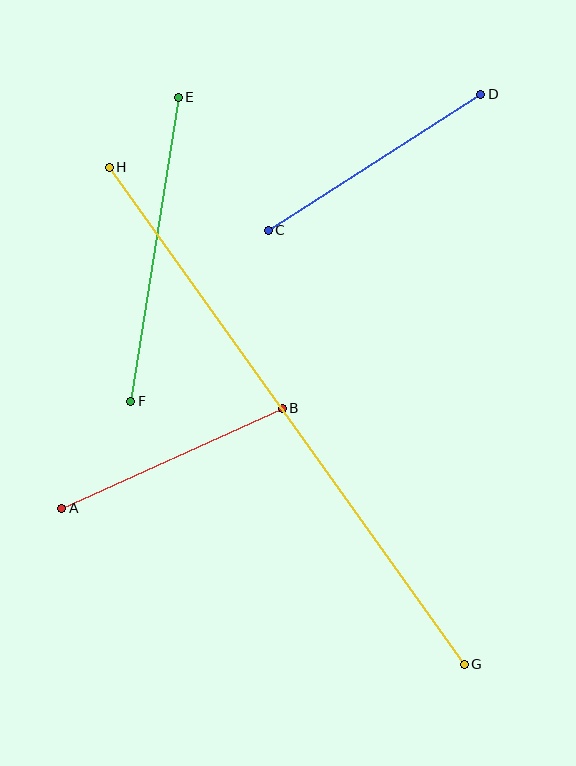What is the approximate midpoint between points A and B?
The midpoint is at approximately (172, 458) pixels.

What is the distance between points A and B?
The distance is approximately 242 pixels.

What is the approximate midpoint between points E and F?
The midpoint is at approximately (155, 249) pixels.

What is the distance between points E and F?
The distance is approximately 308 pixels.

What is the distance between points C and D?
The distance is approximately 252 pixels.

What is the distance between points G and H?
The distance is approximately 611 pixels.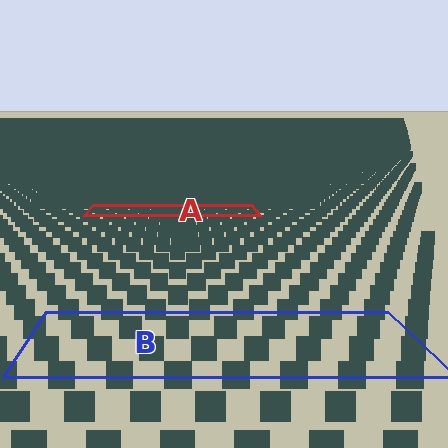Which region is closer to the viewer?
Region B is closer. The texture elements there are larger and more spread out.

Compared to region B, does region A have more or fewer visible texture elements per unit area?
Region A has more texture elements per unit area — they are packed more densely because it is farther away.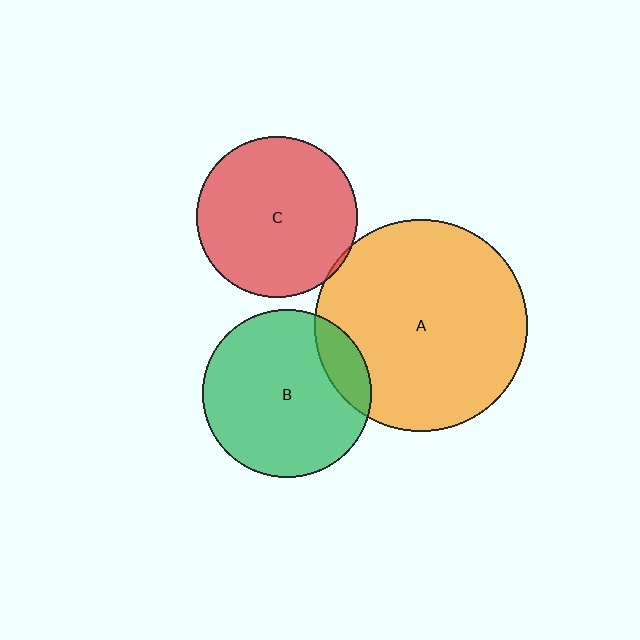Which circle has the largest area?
Circle A (orange).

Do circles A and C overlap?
Yes.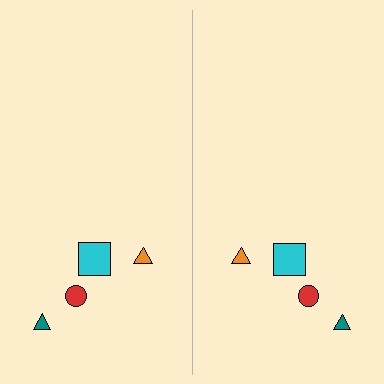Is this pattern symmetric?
Yes, this pattern has bilateral (reflection) symmetry.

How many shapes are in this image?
There are 8 shapes in this image.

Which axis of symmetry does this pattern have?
The pattern has a vertical axis of symmetry running through the center of the image.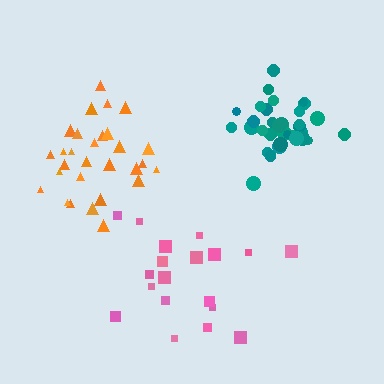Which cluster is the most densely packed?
Teal.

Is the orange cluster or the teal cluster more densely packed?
Teal.